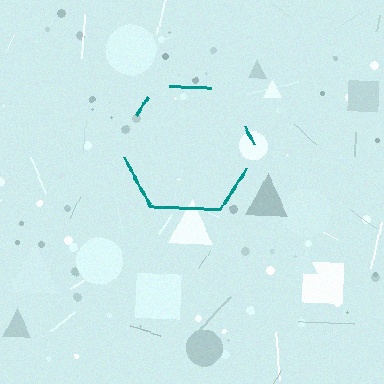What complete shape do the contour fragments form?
The contour fragments form a hexagon.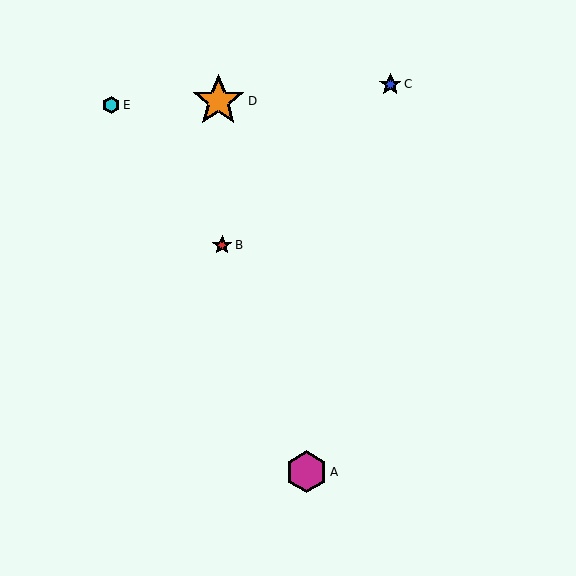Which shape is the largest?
The orange star (labeled D) is the largest.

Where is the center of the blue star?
The center of the blue star is at (390, 84).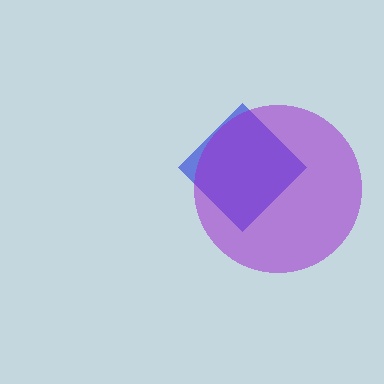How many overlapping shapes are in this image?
There are 2 overlapping shapes in the image.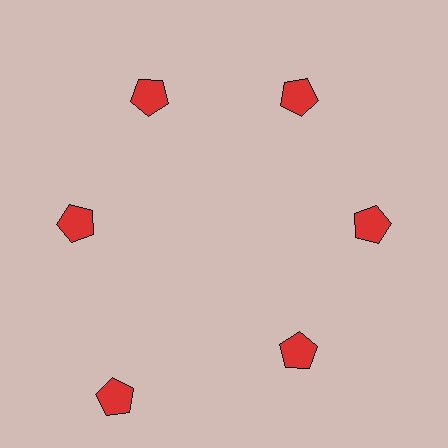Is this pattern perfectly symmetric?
No. The 6 red pentagons are arranged in a ring, but one element near the 7 o'clock position is pushed outward from the center, breaking the 6-fold rotational symmetry.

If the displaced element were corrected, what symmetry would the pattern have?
It would have 6-fold rotational symmetry — the pattern would map onto itself every 60 degrees.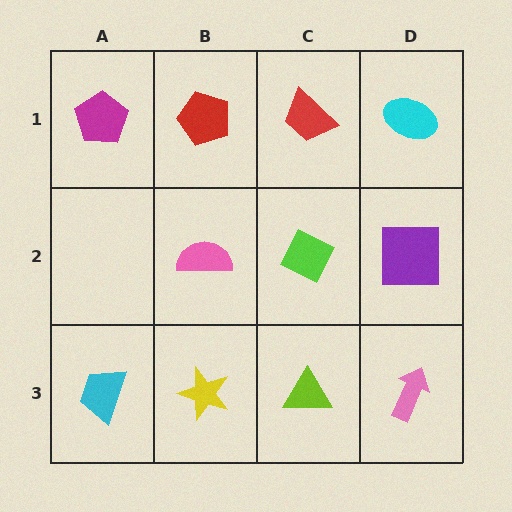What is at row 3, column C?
A lime triangle.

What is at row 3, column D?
A pink arrow.